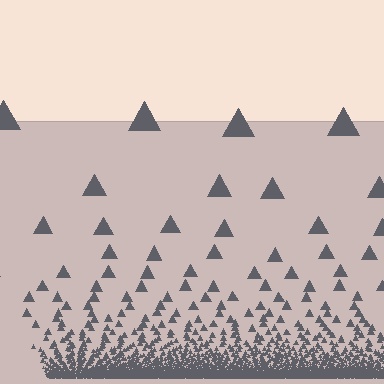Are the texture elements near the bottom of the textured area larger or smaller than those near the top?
Smaller. The gradient is inverted — elements near the bottom are smaller and denser.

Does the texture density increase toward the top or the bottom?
Density increases toward the bottom.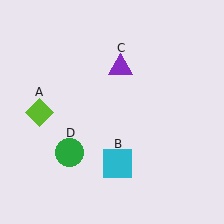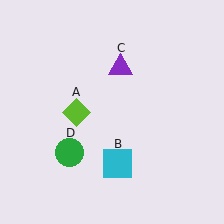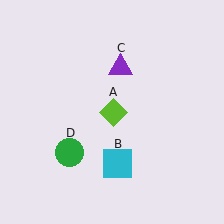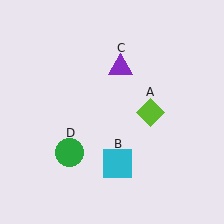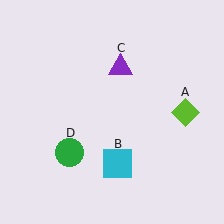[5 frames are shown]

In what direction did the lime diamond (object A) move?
The lime diamond (object A) moved right.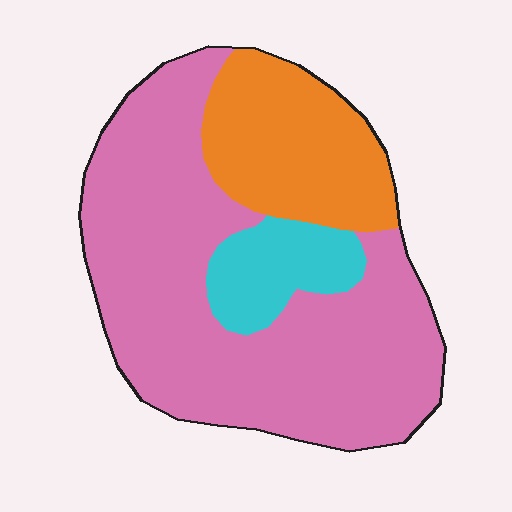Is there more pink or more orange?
Pink.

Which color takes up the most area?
Pink, at roughly 65%.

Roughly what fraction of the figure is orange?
Orange takes up about one quarter (1/4) of the figure.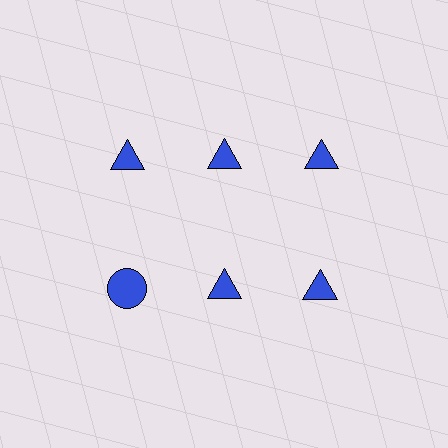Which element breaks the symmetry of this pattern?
The blue circle in the second row, leftmost column breaks the symmetry. All other shapes are blue triangles.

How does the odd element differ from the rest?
It has a different shape: circle instead of triangle.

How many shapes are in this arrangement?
There are 6 shapes arranged in a grid pattern.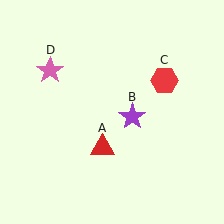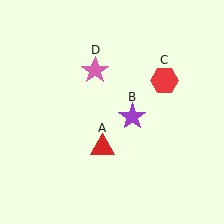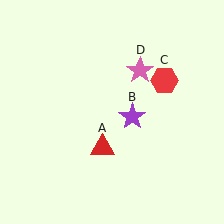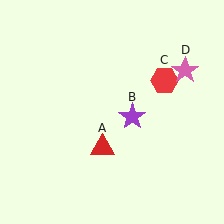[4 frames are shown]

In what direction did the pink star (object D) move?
The pink star (object D) moved right.